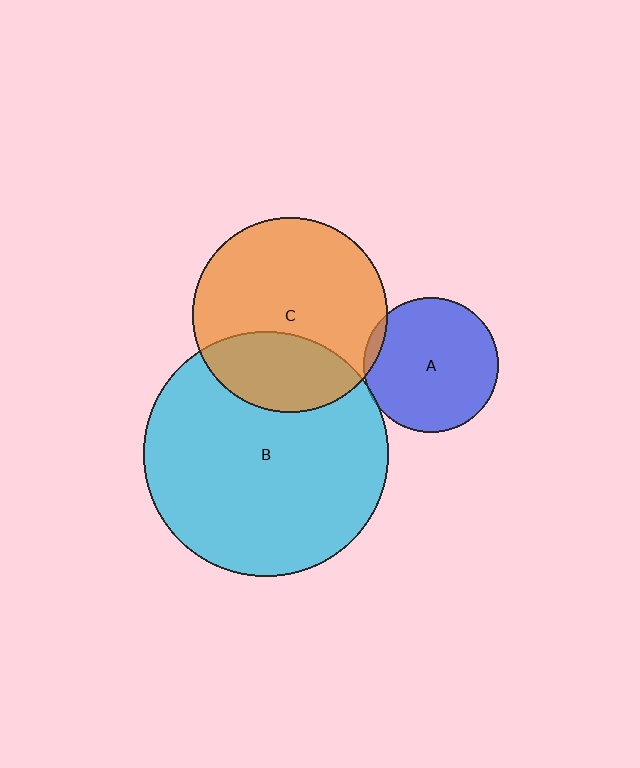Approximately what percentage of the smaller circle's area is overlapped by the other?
Approximately 30%.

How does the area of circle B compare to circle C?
Approximately 1.6 times.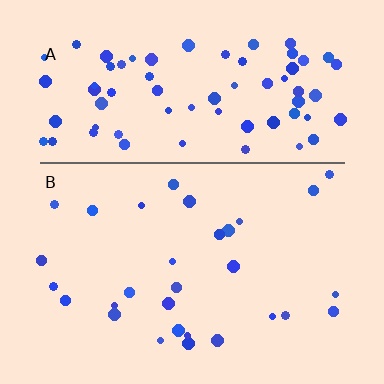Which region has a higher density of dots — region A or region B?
A (the top).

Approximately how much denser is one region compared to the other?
Approximately 2.6× — region A over region B.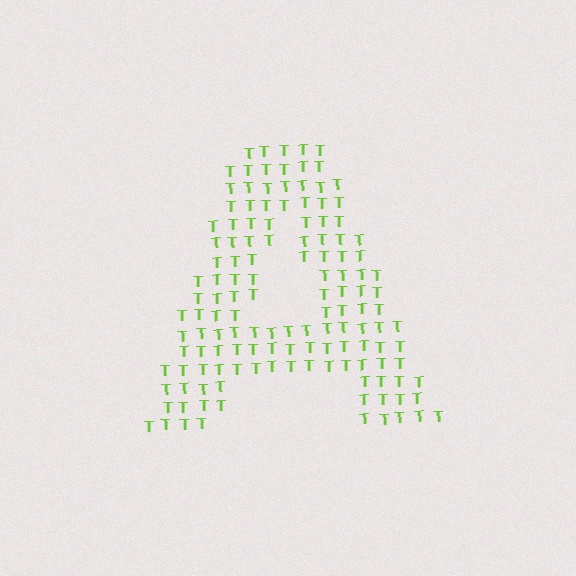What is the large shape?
The large shape is the letter A.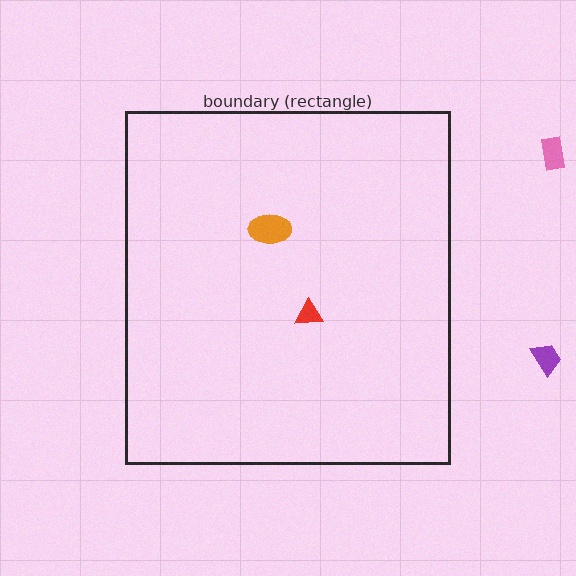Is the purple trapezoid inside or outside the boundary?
Outside.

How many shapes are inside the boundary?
2 inside, 2 outside.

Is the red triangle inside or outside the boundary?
Inside.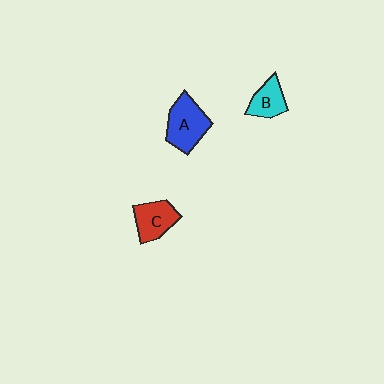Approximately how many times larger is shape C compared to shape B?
Approximately 1.2 times.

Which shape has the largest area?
Shape A (blue).